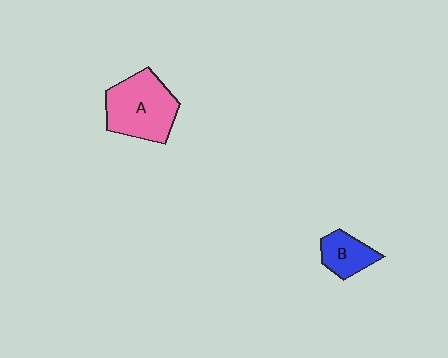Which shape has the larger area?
Shape A (pink).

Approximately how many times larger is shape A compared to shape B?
Approximately 2.1 times.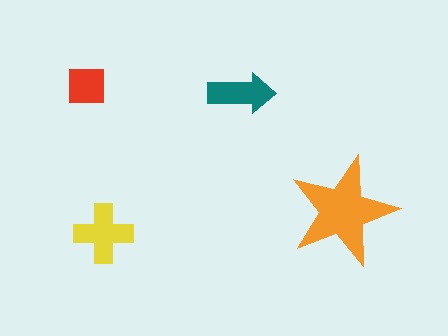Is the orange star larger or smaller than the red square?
Larger.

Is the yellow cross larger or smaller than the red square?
Larger.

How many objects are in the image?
There are 4 objects in the image.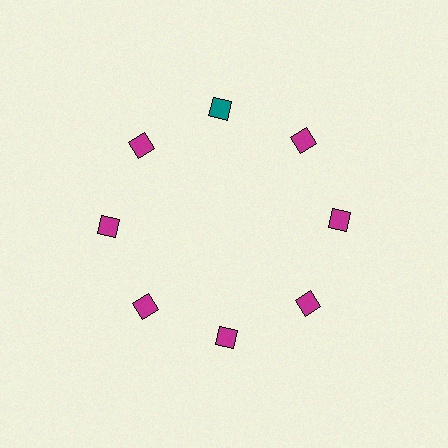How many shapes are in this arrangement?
There are 8 shapes arranged in a ring pattern.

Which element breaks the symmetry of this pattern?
The teal square at roughly the 12 o'clock position breaks the symmetry. All other shapes are magenta squares.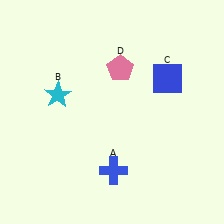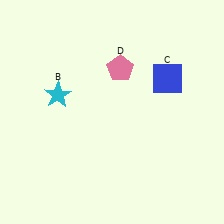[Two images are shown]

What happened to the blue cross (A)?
The blue cross (A) was removed in Image 2. It was in the bottom-right area of Image 1.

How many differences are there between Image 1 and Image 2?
There is 1 difference between the two images.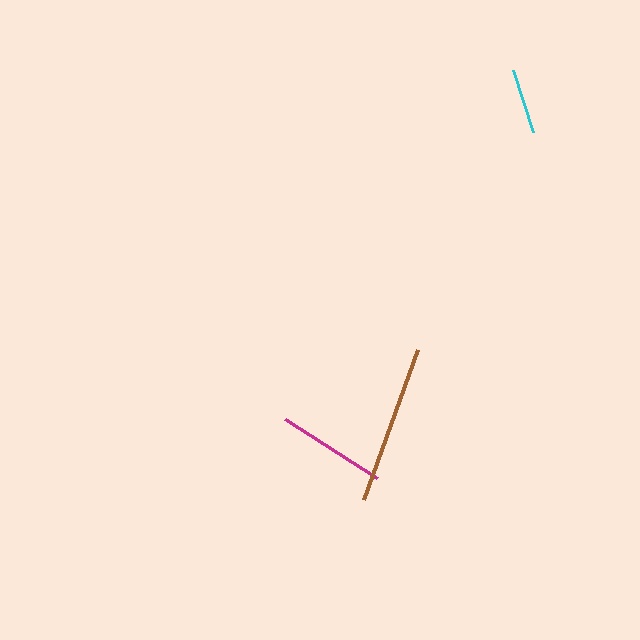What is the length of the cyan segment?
The cyan segment is approximately 65 pixels long.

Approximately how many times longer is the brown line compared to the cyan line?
The brown line is approximately 2.5 times the length of the cyan line.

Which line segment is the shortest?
The cyan line is the shortest at approximately 65 pixels.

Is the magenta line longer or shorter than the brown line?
The brown line is longer than the magenta line.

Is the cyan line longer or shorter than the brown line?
The brown line is longer than the cyan line.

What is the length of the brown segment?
The brown segment is approximately 159 pixels long.